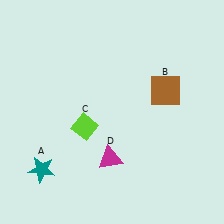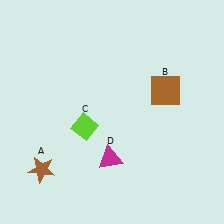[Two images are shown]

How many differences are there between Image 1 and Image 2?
There is 1 difference between the two images.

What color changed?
The star (A) changed from teal in Image 1 to brown in Image 2.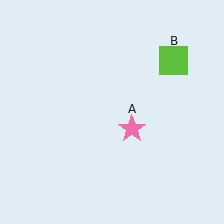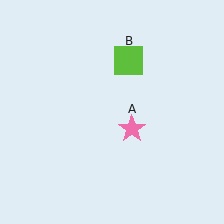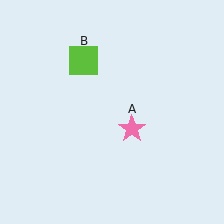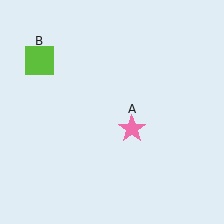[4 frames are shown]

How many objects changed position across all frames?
1 object changed position: lime square (object B).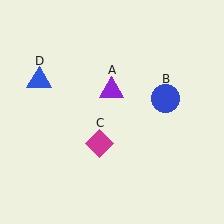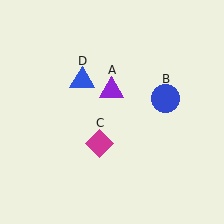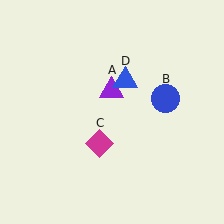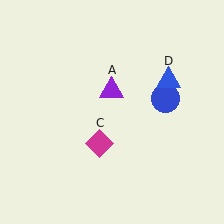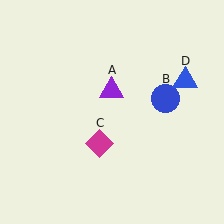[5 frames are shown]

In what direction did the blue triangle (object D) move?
The blue triangle (object D) moved right.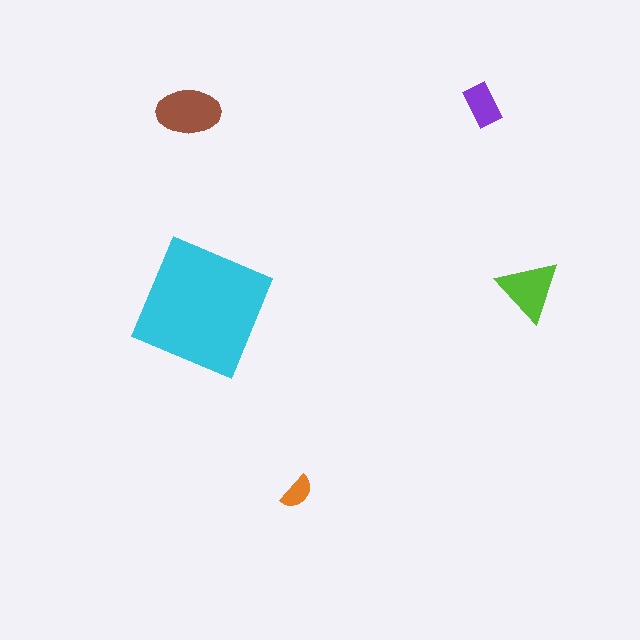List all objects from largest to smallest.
The cyan square, the brown ellipse, the lime triangle, the purple rectangle, the orange semicircle.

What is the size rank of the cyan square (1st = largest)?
1st.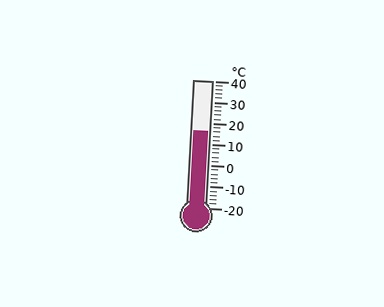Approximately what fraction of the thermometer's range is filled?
The thermometer is filled to approximately 60% of its range.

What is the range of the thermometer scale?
The thermometer scale ranges from -20°C to 40°C.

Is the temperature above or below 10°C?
The temperature is above 10°C.